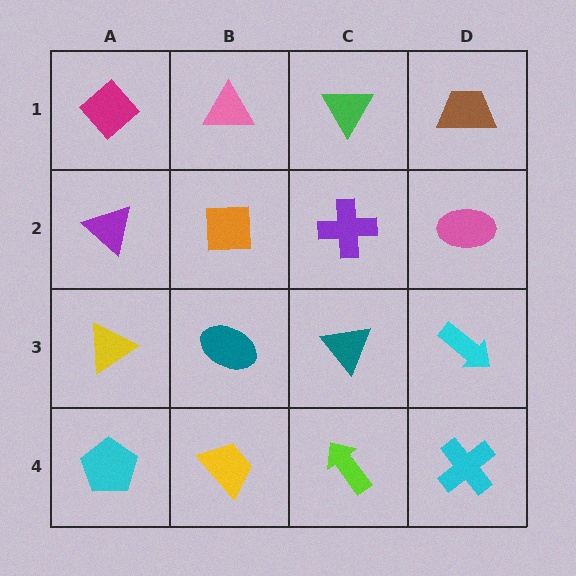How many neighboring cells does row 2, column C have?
4.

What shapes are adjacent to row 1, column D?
A pink ellipse (row 2, column D), a green triangle (row 1, column C).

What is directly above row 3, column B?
An orange square.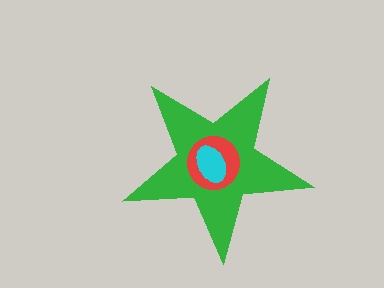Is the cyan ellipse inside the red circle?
Yes.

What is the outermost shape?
The green star.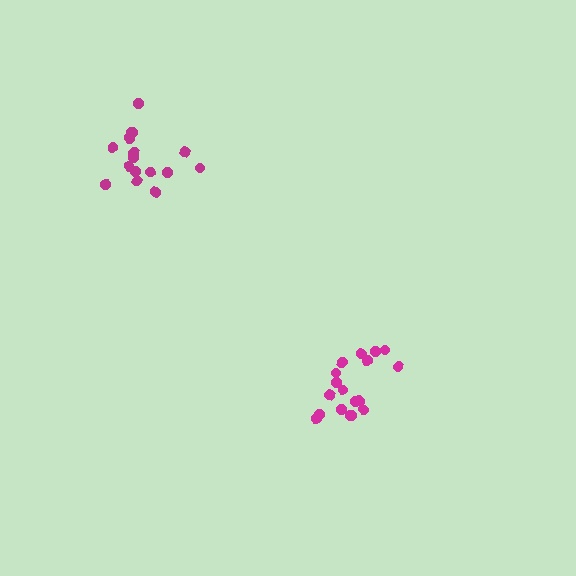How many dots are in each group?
Group 1: 18 dots, Group 2: 16 dots (34 total).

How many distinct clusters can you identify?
There are 2 distinct clusters.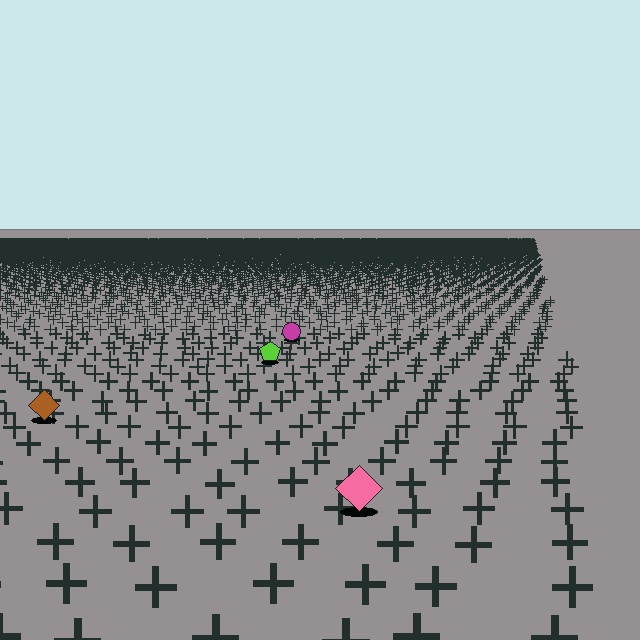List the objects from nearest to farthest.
From nearest to farthest: the pink diamond, the brown diamond, the lime pentagon, the magenta circle.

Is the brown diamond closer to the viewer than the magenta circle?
Yes. The brown diamond is closer — you can tell from the texture gradient: the ground texture is coarser near it.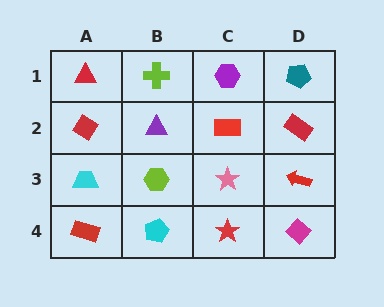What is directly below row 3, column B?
A cyan pentagon.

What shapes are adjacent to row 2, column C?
A purple hexagon (row 1, column C), a pink star (row 3, column C), a purple triangle (row 2, column B), a red rectangle (row 2, column D).